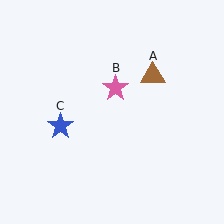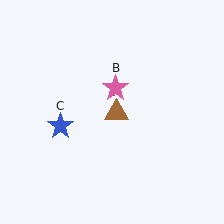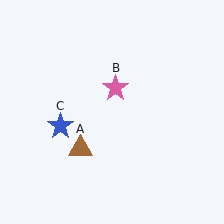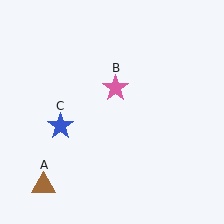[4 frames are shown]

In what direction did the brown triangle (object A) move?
The brown triangle (object A) moved down and to the left.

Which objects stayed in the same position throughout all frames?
Pink star (object B) and blue star (object C) remained stationary.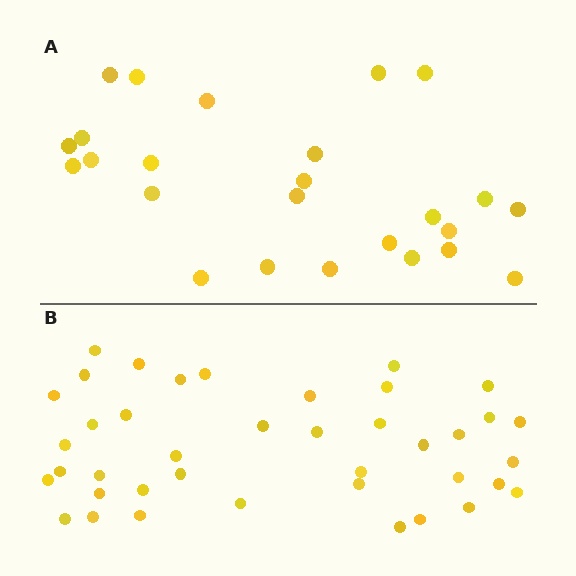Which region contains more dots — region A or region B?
Region B (the bottom region) has more dots.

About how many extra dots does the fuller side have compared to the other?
Region B has approximately 15 more dots than region A.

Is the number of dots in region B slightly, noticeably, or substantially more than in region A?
Region B has substantially more. The ratio is roughly 1.6 to 1.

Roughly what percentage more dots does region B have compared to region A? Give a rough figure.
About 60% more.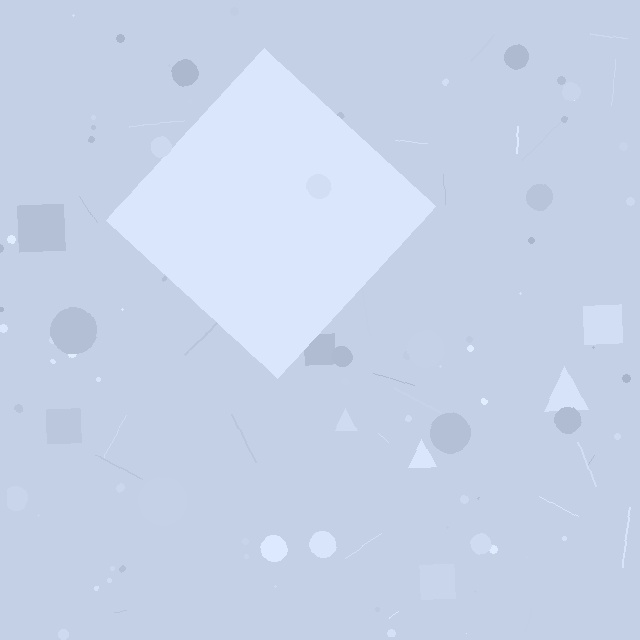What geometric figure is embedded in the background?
A diamond is embedded in the background.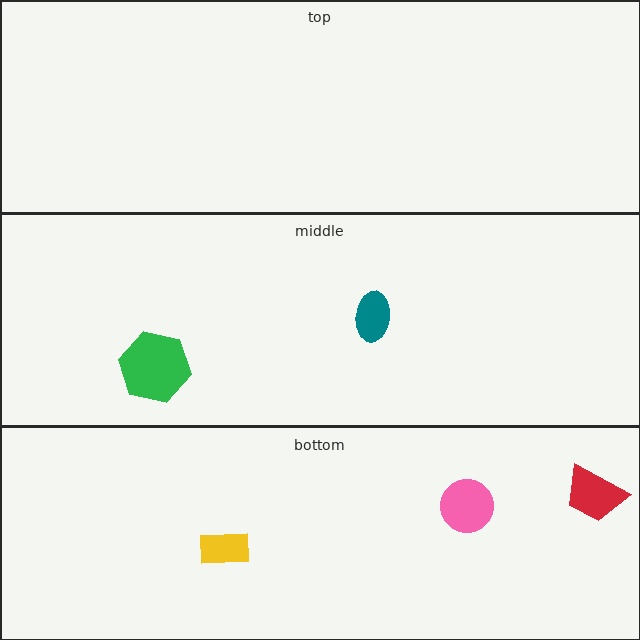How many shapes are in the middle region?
2.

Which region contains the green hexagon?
The middle region.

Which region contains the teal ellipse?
The middle region.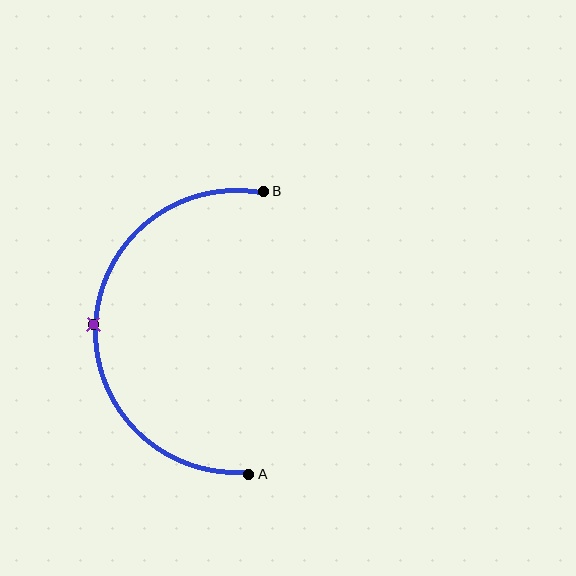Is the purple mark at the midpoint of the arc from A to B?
Yes. The purple mark lies on the arc at equal arc-length from both A and B — it is the arc midpoint.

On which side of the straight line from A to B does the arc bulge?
The arc bulges to the left of the straight line connecting A and B.